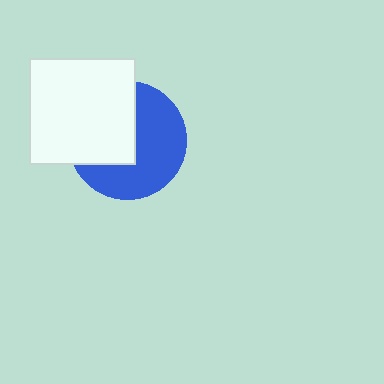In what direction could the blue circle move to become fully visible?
The blue circle could move right. That would shift it out from behind the white square entirely.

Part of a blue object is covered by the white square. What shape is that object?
It is a circle.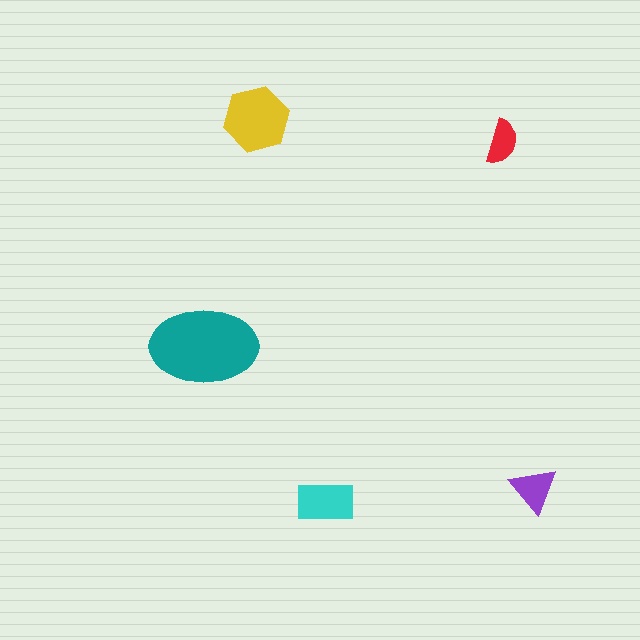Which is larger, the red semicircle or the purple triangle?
The purple triangle.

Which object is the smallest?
The red semicircle.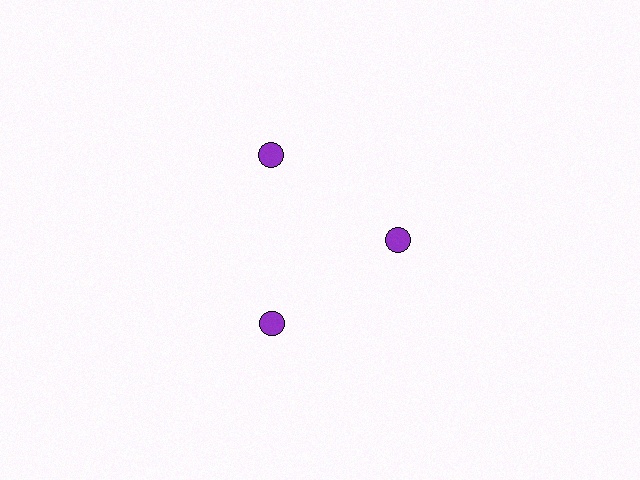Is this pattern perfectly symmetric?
No. The 3 purple circles are arranged in a ring, but one element near the 3 o'clock position is pulled inward toward the center, breaking the 3-fold rotational symmetry.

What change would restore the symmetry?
The symmetry would be restored by moving it outward, back onto the ring so that all 3 circles sit at equal angles and equal distance from the center.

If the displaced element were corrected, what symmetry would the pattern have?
It would have 3-fold rotational symmetry — the pattern would map onto itself every 120 degrees.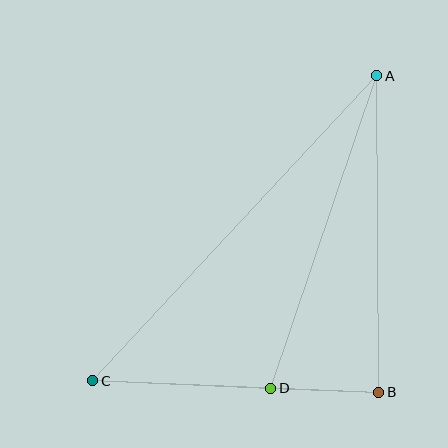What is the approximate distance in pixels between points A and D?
The distance between A and D is approximately 330 pixels.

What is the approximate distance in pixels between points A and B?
The distance between A and B is approximately 317 pixels.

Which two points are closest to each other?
Points B and D are closest to each other.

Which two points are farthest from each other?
Points A and C are farthest from each other.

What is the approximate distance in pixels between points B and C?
The distance between B and C is approximately 286 pixels.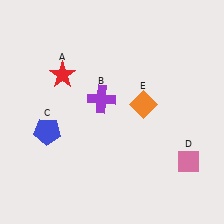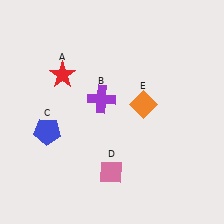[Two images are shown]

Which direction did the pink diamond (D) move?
The pink diamond (D) moved left.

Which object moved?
The pink diamond (D) moved left.